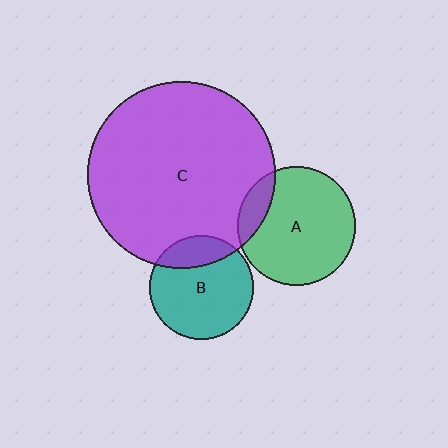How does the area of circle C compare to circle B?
Approximately 3.3 times.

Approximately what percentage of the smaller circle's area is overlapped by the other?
Approximately 15%.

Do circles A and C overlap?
Yes.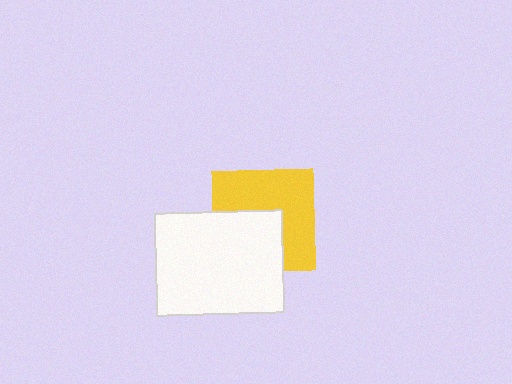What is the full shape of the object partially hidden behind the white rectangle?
The partially hidden object is a yellow square.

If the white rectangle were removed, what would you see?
You would see the complete yellow square.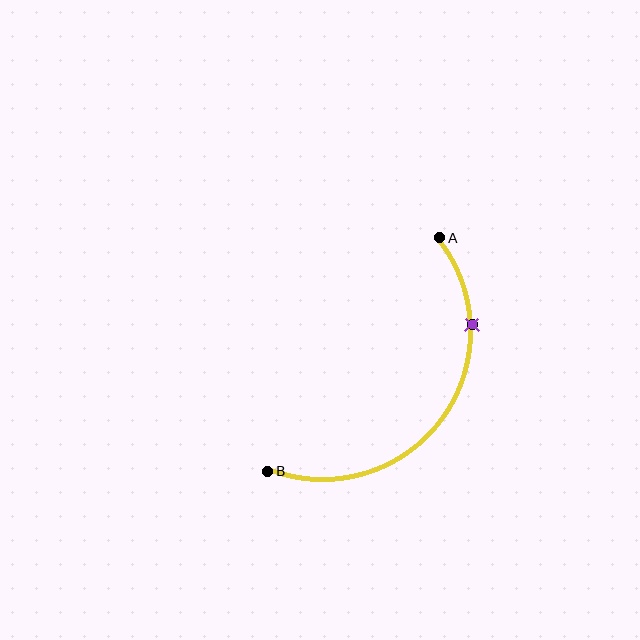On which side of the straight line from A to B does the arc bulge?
The arc bulges below and to the right of the straight line connecting A and B.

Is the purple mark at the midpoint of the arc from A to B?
No. The purple mark lies on the arc but is closer to endpoint A. The arc midpoint would be at the point on the curve equidistant along the arc from both A and B.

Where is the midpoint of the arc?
The arc midpoint is the point on the curve farthest from the straight line joining A and B. It sits below and to the right of that line.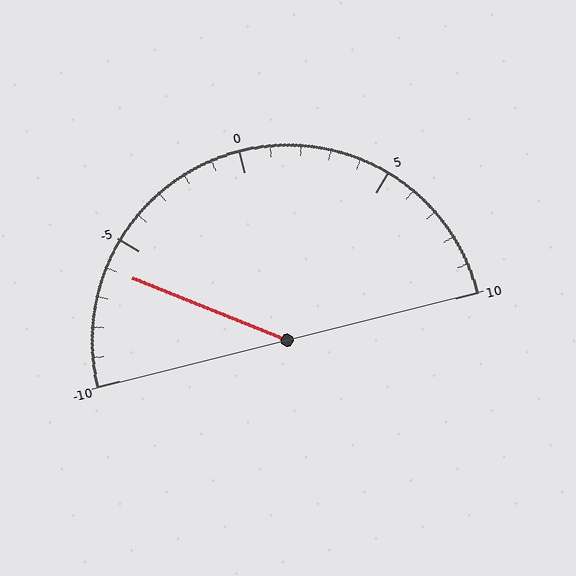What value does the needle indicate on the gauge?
The needle indicates approximately -6.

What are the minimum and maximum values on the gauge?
The gauge ranges from -10 to 10.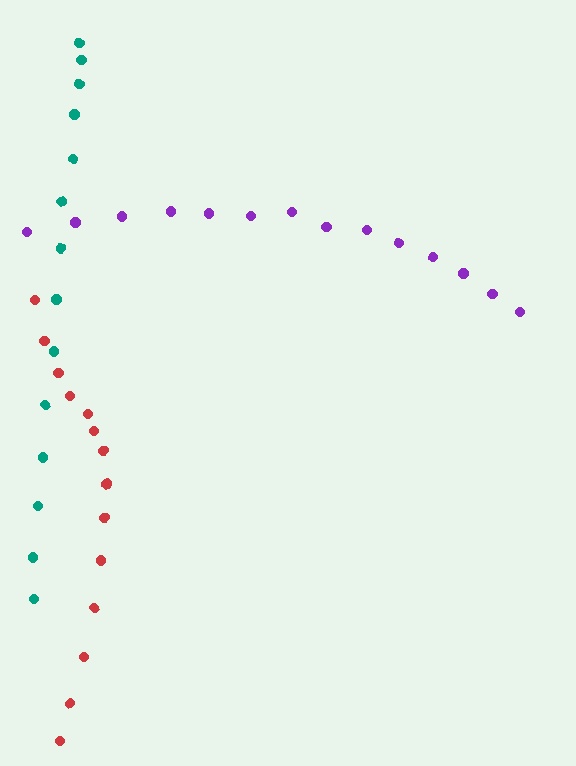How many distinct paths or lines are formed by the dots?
There are 3 distinct paths.